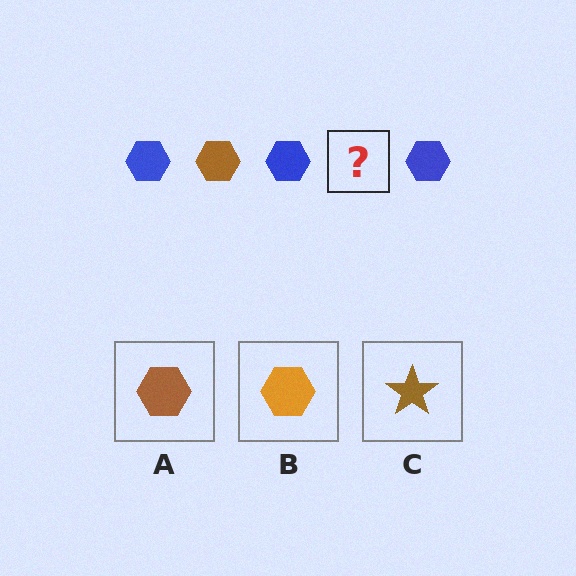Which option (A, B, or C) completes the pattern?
A.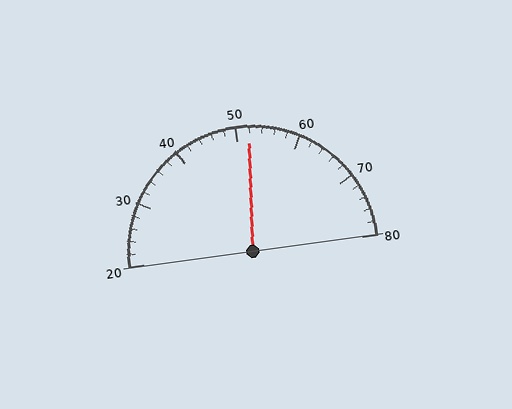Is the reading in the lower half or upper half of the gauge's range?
The reading is in the upper half of the range (20 to 80).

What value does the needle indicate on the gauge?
The needle indicates approximately 52.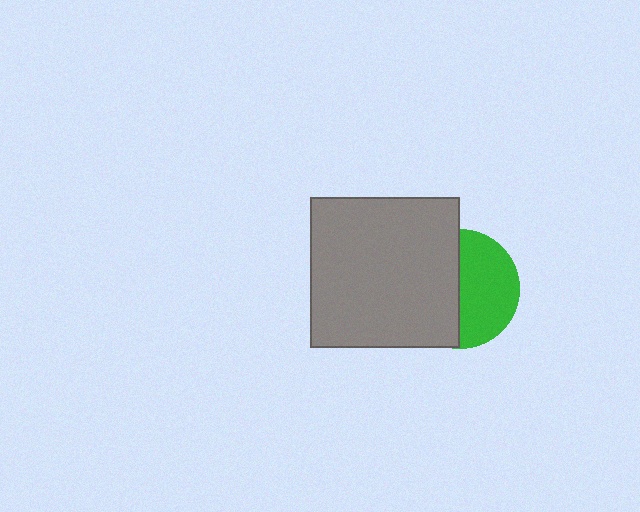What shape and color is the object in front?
The object in front is a gray square.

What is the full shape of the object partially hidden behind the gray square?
The partially hidden object is a green circle.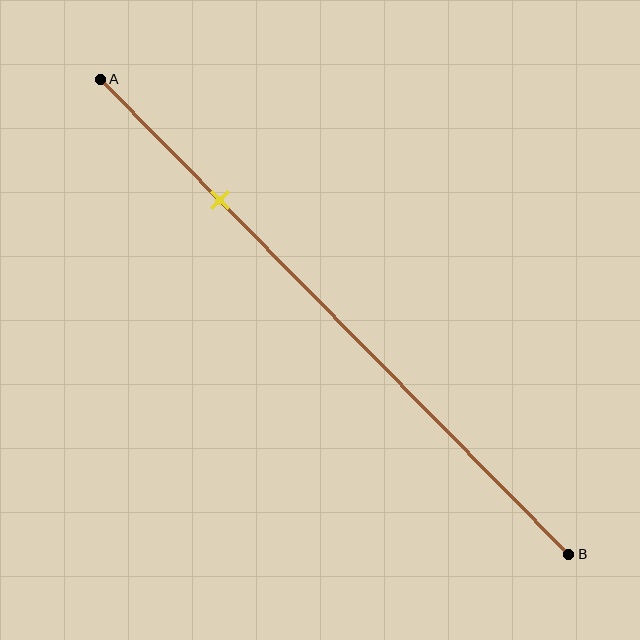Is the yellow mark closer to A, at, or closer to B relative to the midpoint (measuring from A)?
The yellow mark is closer to point A than the midpoint of segment AB.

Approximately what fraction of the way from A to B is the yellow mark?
The yellow mark is approximately 25% of the way from A to B.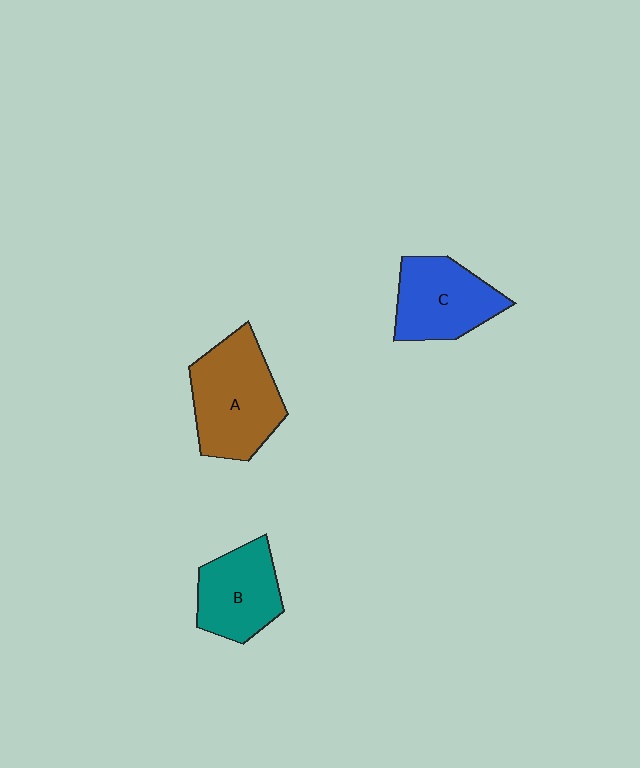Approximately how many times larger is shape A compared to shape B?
Approximately 1.4 times.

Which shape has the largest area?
Shape A (brown).